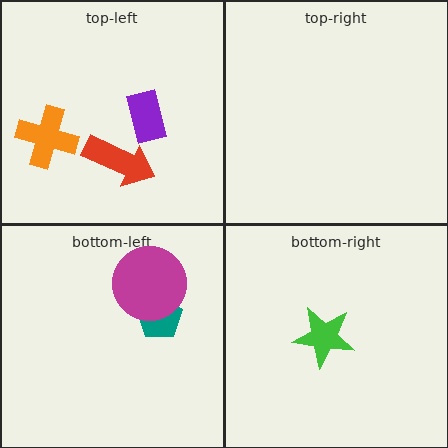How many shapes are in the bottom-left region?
2.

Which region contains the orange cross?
The top-left region.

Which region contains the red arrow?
The top-left region.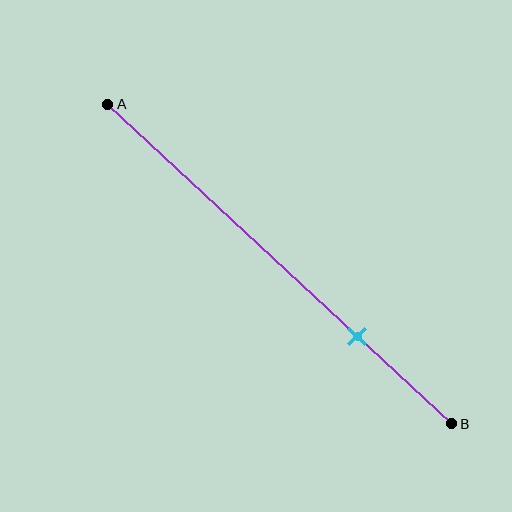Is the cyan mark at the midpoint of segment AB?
No, the mark is at about 75% from A, not at the 50% midpoint.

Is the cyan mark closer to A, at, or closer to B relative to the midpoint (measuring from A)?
The cyan mark is closer to point B than the midpoint of segment AB.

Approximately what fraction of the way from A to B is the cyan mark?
The cyan mark is approximately 75% of the way from A to B.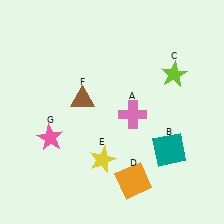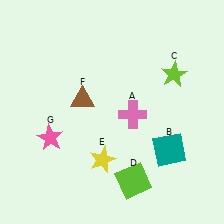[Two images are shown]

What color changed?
The square (D) changed from orange in Image 1 to lime in Image 2.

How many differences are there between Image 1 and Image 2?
There is 1 difference between the two images.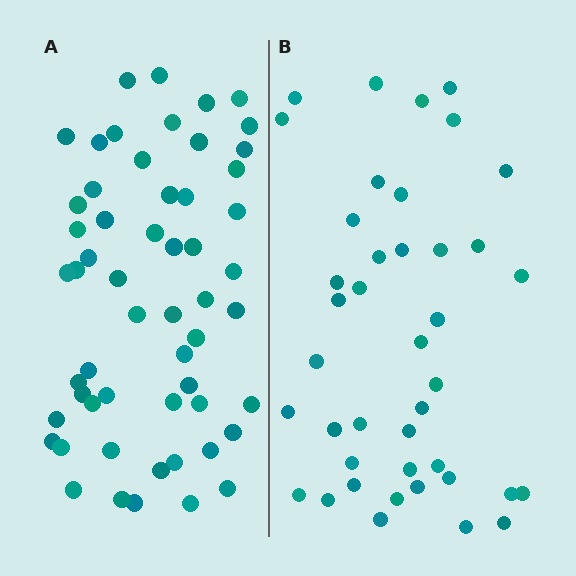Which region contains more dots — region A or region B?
Region A (the left region) has more dots.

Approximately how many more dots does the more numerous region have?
Region A has approximately 15 more dots than region B.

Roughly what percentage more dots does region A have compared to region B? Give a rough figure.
About 35% more.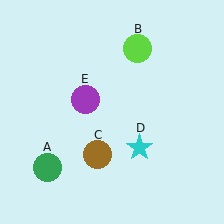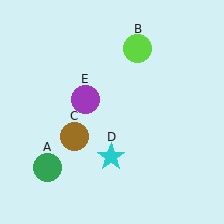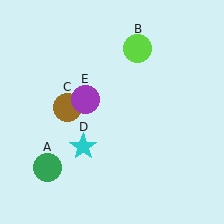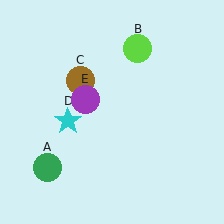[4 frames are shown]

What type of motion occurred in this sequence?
The brown circle (object C), cyan star (object D) rotated clockwise around the center of the scene.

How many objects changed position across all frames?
2 objects changed position: brown circle (object C), cyan star (object D).